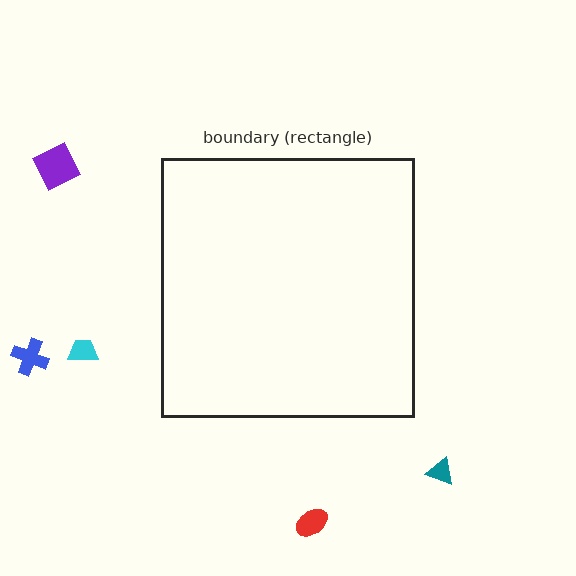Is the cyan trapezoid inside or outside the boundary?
Outside.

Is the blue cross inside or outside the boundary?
Outside.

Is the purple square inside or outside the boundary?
Outside.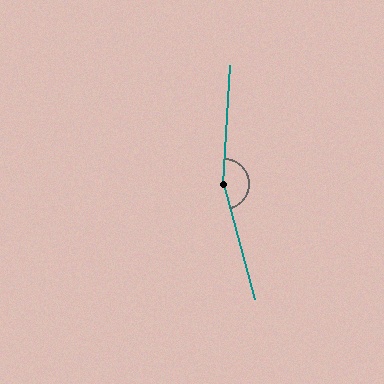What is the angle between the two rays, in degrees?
Approximately 161 degrees.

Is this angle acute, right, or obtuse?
It is obtuse.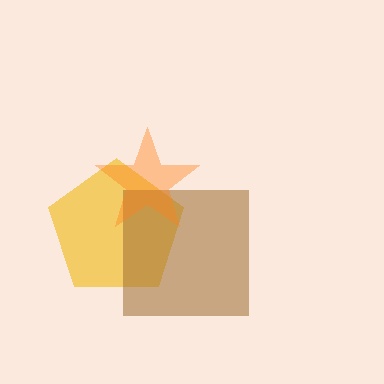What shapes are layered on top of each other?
The layered shapes are: a yellow pentagon, a brown square, an orange star.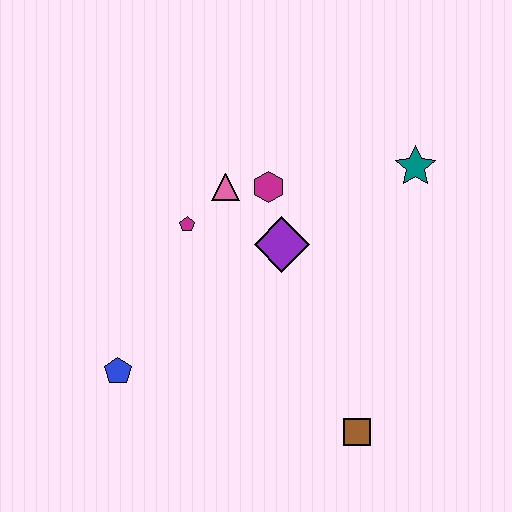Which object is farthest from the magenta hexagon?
The brown square is farthest from the magenta hexagon.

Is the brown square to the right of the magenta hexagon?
Yes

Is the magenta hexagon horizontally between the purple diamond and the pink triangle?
Yes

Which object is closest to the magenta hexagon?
The pink triangle is closest to the magenta hexagon.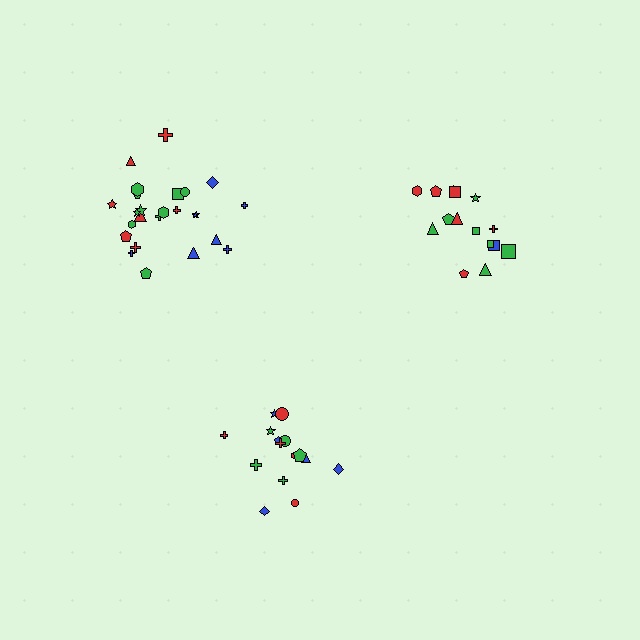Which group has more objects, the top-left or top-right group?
The top-left group.